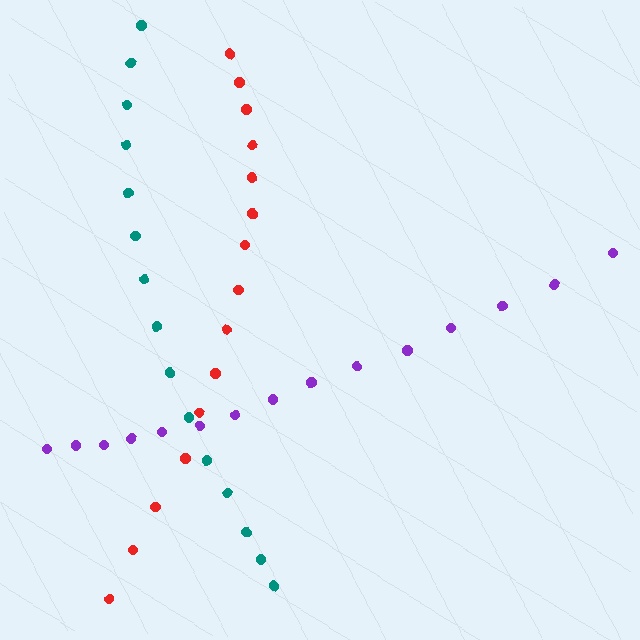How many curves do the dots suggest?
There are 3 distinct paths.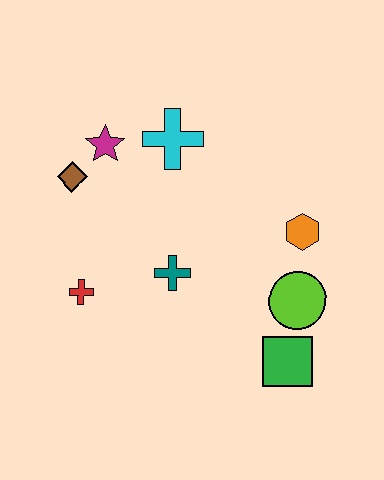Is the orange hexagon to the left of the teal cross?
No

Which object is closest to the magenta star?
The brown diamond is closest to the magenta star.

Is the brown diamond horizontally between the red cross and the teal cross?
No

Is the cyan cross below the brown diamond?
No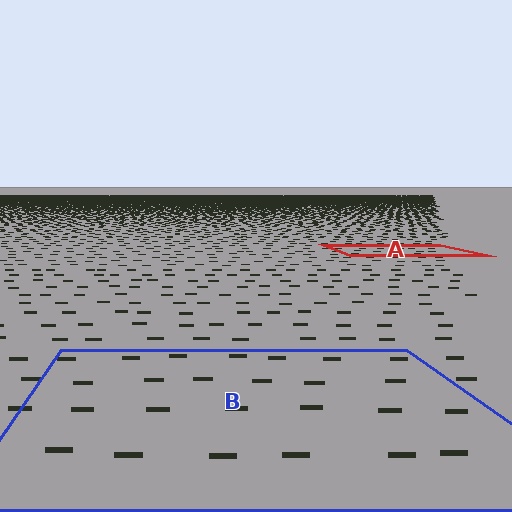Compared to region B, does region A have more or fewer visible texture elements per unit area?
Region A has more texture elements per unit area — they are packed more densely because it is farther away.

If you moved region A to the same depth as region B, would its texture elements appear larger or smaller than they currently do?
They would appear larger. At a closer depth, the same texture elements are projected at a bigger on-screen size.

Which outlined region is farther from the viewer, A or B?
Region A is farther from the viewer — the texture elements inside it appear smaller and more densely packed.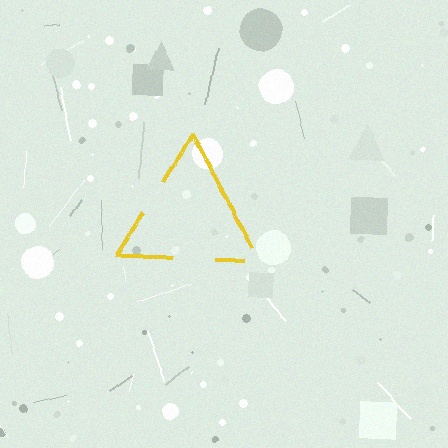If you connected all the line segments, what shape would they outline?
They would outline a triangle.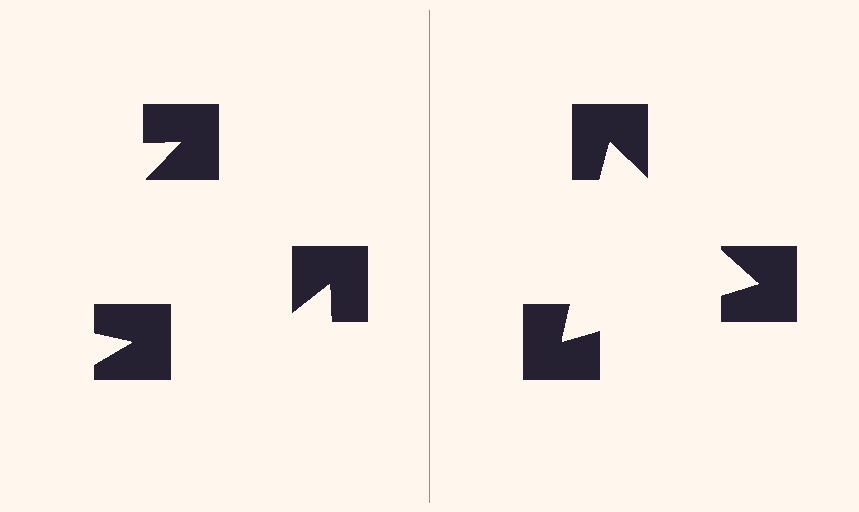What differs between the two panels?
The notched squares are positioned identically on both sides; only the wedge orientations differ. On the right they align to a triangle; on the left they are misaligned.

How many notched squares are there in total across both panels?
6 — 3 on each side.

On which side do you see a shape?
An illusory triangle appears on the right side. On the left side the wedge cuts are rotated, so no coherent shape forms.